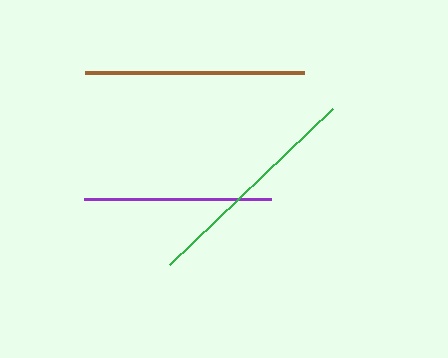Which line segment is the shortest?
The purple line is the shortest at approximately 187 pixels.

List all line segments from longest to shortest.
From longest to shortest: green, brown, purple.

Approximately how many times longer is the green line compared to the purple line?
The green line is approximately 1.2 times the length of the purple line.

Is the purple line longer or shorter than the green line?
The green line is longer than the purple line.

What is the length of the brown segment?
The brown segment is approximately 219 pixels long.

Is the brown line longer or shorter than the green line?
The green line is longer than the brown line.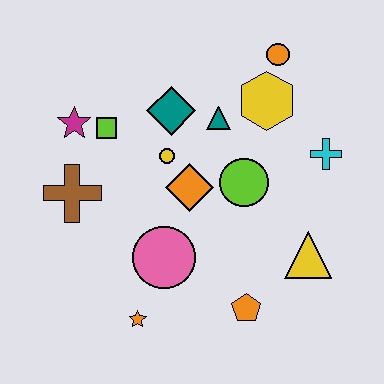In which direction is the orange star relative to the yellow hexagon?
The orange star is below the yellow hexagon.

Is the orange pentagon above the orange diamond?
No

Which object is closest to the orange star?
The pink circle is closest to the orange star.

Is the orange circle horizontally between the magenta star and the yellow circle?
No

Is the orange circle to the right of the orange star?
Yes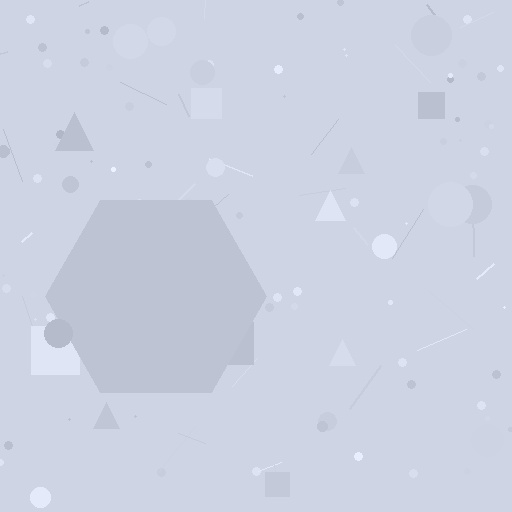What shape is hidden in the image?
A hexagon is hidden in the image.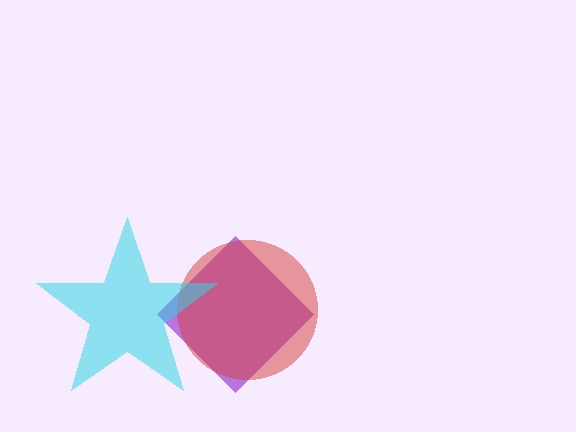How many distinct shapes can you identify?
There are 3 distinct shapes: a purple diamond, a red circle, a cyan star.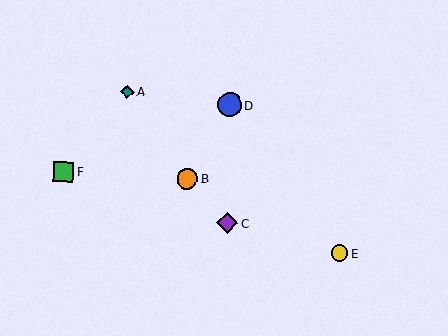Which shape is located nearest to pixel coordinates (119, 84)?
The teal diamond (labeled A) at (127, 92) is nearest to that location.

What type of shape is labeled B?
Shape B is an orange circle.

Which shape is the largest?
The blue circle (labeled D) is the largest.